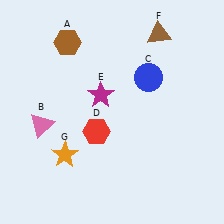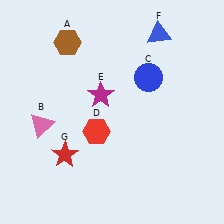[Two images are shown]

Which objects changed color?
F changed from brown to blue. G changed from orange to red.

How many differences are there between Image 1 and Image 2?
There are 2 differences between the two images.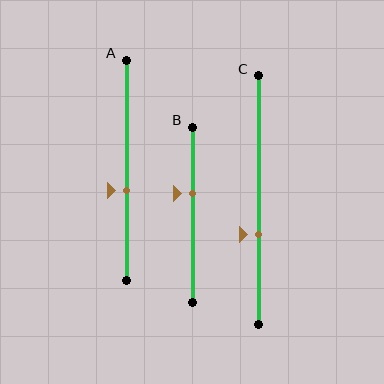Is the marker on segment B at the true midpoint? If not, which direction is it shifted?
No, the marker on segment B is shifted upward by about 12% of the segment length.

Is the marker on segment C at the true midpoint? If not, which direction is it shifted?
No, the marker on segment C is shifted downward by about 14% of the segment length.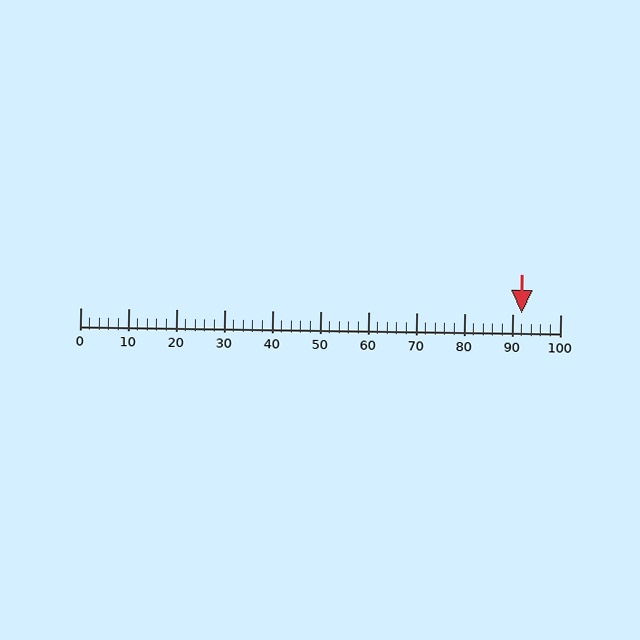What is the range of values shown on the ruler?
The ruler shows values from 0 to 100.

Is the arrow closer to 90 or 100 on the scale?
The arrow is closer to 90.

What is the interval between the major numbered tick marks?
The major tick marks are spaced 10 units apart.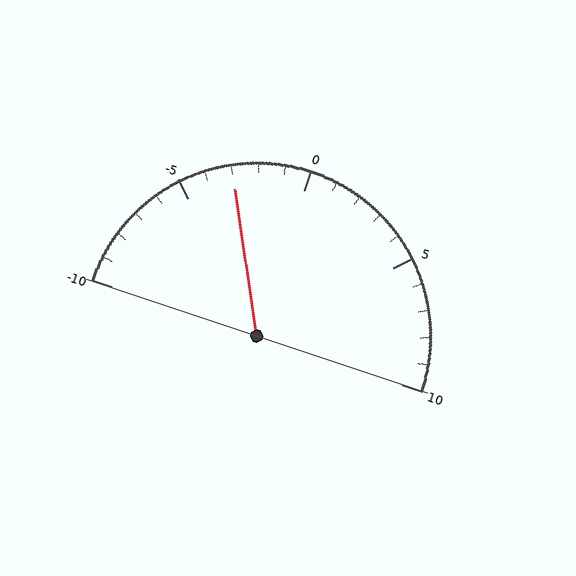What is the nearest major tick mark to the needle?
The nearest major tick mark is -5.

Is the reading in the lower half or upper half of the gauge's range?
The reading is in the lower half of the range (-10 to 10).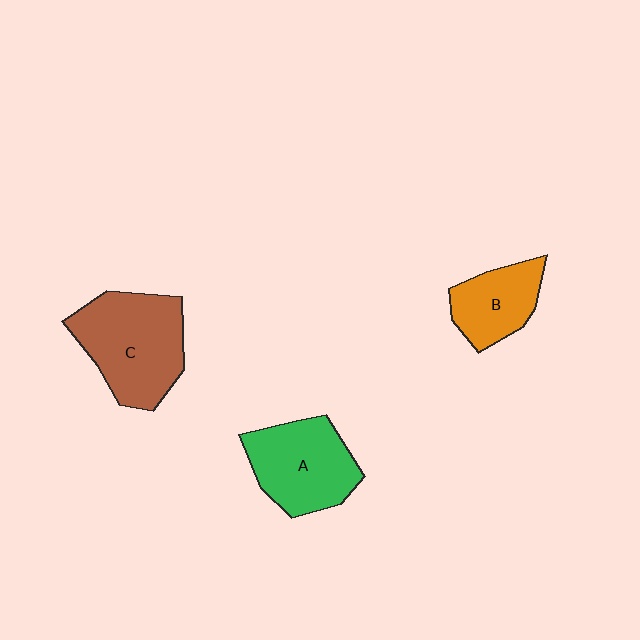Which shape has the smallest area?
Shape B (orange).